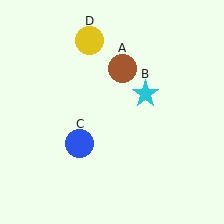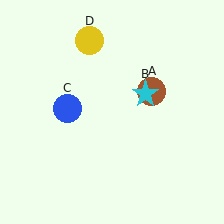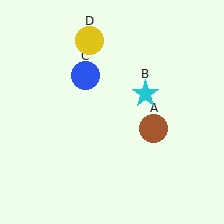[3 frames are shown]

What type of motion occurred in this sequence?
The brown circle (object A), blue circle (object C) rotated clockwise around the center of the scene.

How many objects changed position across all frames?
2 objects changed position: brown circle (object A), blue circle (object C).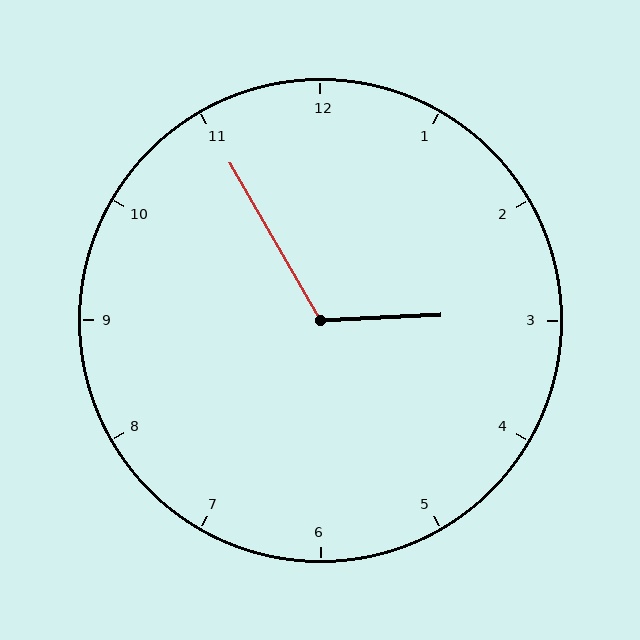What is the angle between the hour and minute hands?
Approximately 118 degrees.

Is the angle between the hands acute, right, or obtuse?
It is obtuse.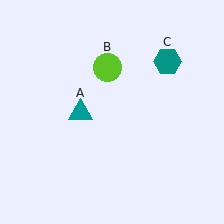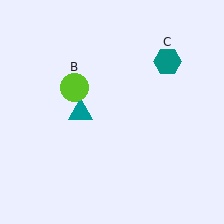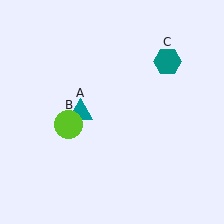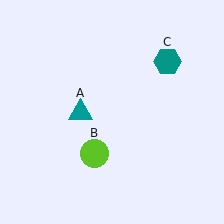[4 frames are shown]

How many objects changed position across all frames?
1 object changed position: lime circle (object B).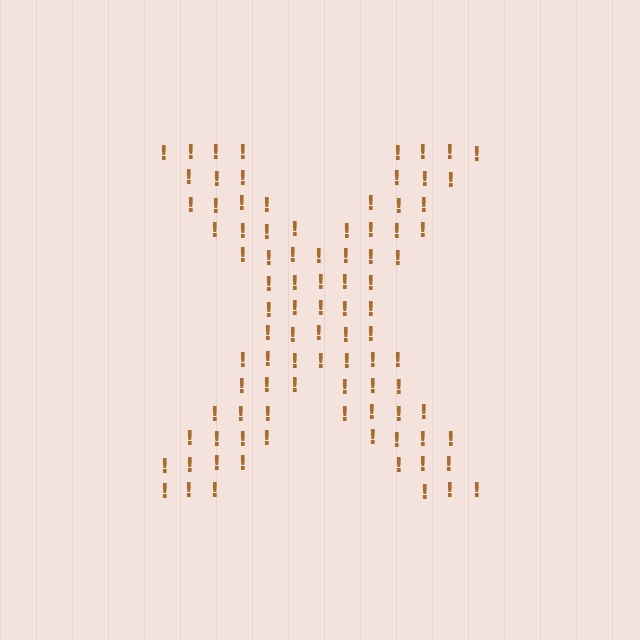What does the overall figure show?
The overall figure shows the letter X.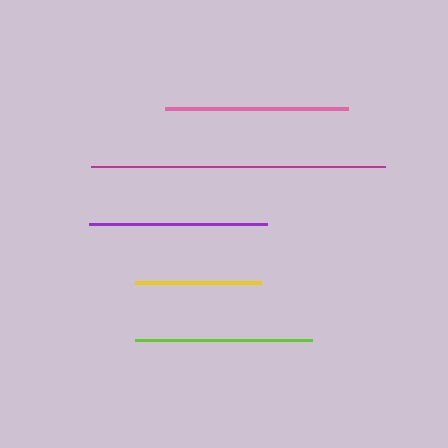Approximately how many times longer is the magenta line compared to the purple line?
The magenta line is approximately 1.6 times the length of the purple line.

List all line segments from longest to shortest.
From longest to shortest: magenta, pink, purple, lime, yellow.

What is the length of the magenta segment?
The magenta segment is approximately 293 pixels long.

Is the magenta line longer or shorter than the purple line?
The magenta line is longer than the purple line.